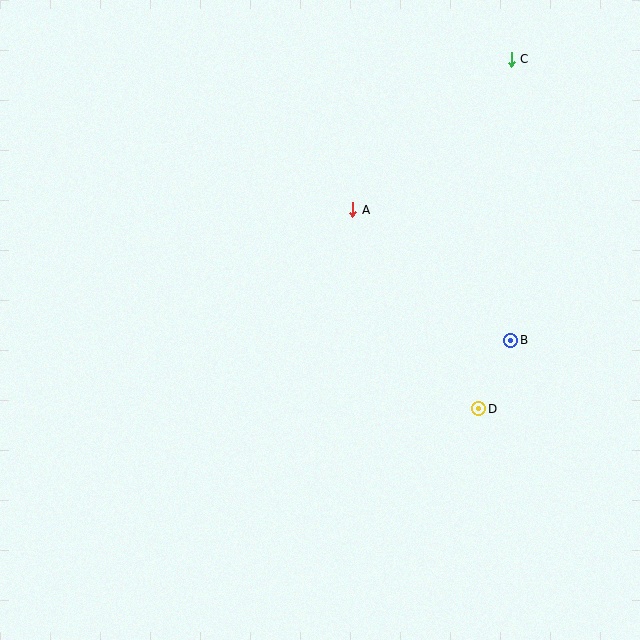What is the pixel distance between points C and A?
The distance between C and A is 219 pixels.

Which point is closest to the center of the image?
Point A at (353, 210) is closest to the center.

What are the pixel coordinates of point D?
Point D is at (479, 409).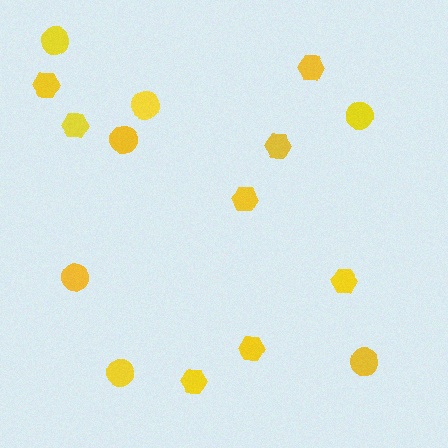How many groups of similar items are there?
There are 2 groups: one group of circles (7) and one group of hexagons (8).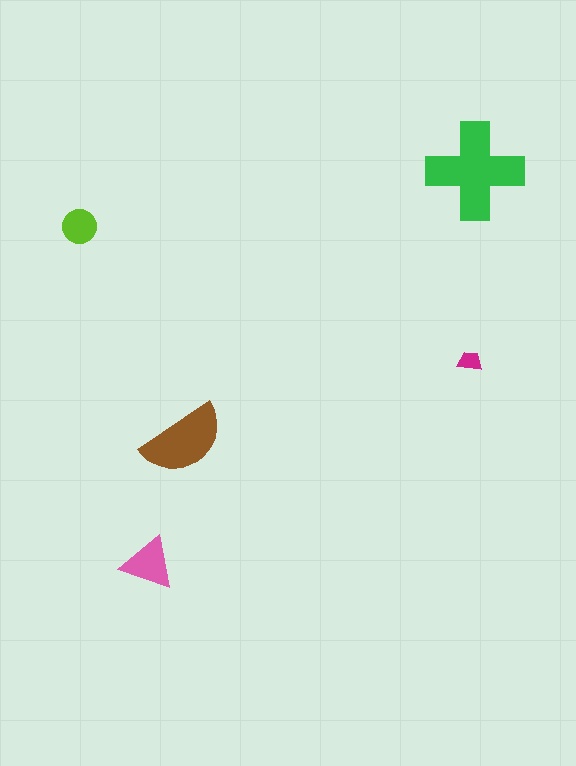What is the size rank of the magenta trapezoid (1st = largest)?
5th.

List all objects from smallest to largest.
The magenta trapezoid, the lime circle, the pink triangle, the brown semicircle, the green cross.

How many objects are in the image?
There are 5 objects in the image.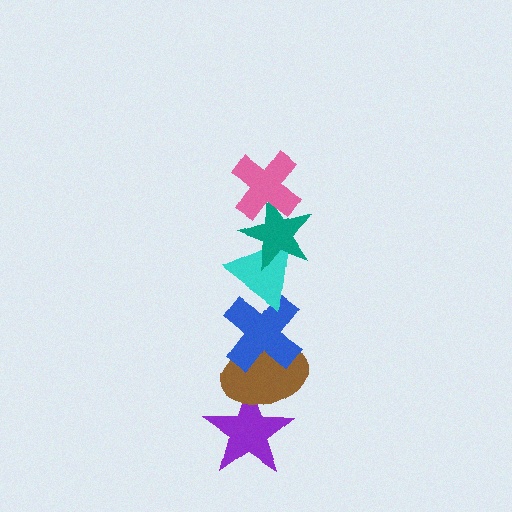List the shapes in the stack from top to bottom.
From top to bottom: the pink cross, the teal star, the cyan triangle, the blue cross, the brown ellipse, the purple star.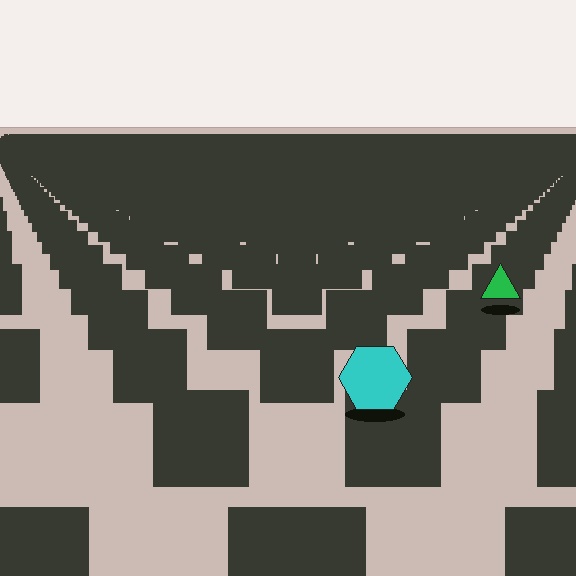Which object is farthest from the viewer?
The green triangle is farthest from the viewer. It appears smaller and the ground texture around it is denser.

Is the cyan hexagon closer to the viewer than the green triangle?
Yes. The cyan hexagon is closer — you can tell from the texture gradient: the ground texture is coarser near it.